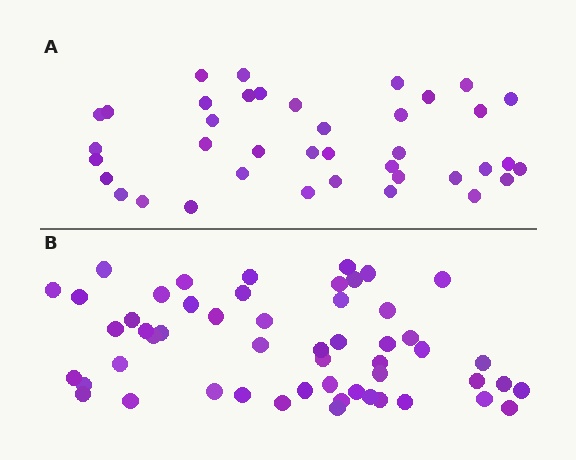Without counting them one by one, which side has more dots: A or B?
Region B (the bottom region) has more dots.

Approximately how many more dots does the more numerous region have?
Region B has approximately 15 more dots than region A.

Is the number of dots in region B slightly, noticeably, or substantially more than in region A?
Region B has noticeably more, but not dramatically so. The ratio is roughly 1.4 to 1.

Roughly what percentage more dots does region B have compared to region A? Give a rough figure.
About 35% more.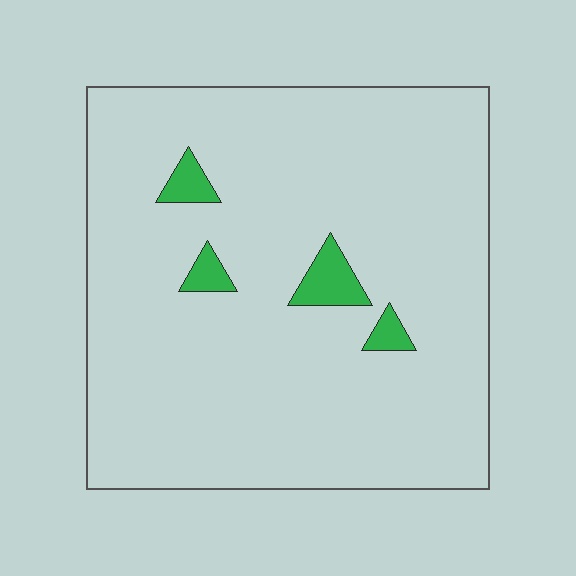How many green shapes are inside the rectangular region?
4.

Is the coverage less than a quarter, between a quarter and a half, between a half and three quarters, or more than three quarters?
Less than a quarter.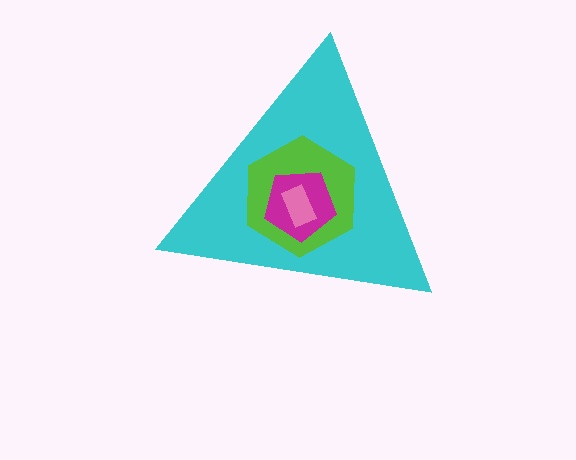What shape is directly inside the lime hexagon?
The magenta pentagon.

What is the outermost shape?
The cyan triangle.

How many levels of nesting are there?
4.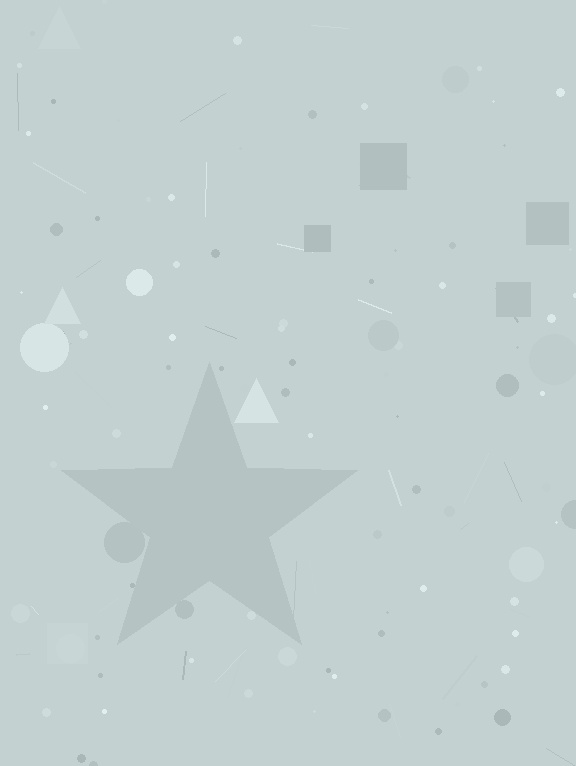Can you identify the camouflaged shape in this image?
The camouflaged shape is a star.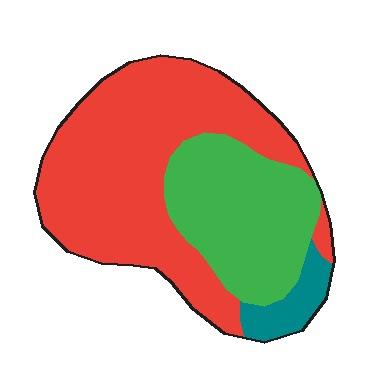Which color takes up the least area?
Teal, at roughly 5%.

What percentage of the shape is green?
Green covers 33% of the shape.